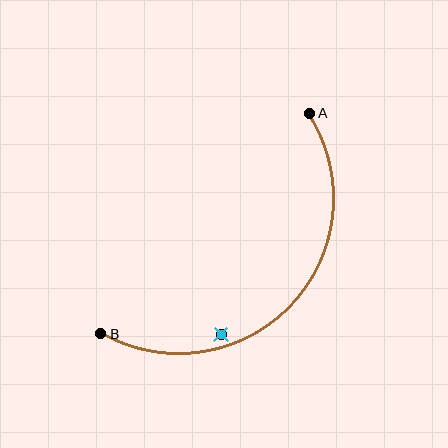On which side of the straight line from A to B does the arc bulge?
The arc bulges below and to the right of the straight line connecting A and B.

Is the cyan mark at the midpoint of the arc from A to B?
No — the cyan mark does not lie on the arc at all. It sits slightly inside the curve.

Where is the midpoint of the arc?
The arc midpoint is the point on the curve farthest from the straight line joining A and B. It sits below and to the right of that line.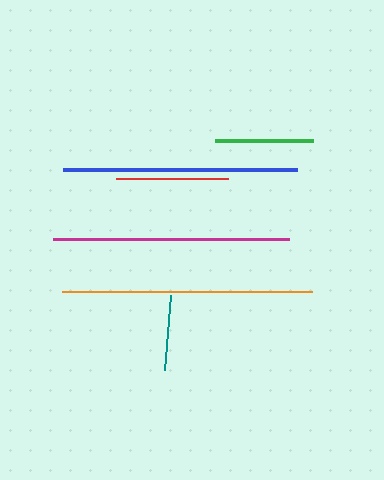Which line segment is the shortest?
The teal line is the shortest at approximately 76 pixels.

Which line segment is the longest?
The orange line is the longest at approximately 250 pixels.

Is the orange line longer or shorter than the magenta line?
The orange line is longer than the magenta line.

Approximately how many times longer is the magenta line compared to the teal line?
The magenta line is approximately 3.1 times the length of the teal line.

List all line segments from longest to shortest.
From longest to shortest: orange, magenta, blue, red, green, teal.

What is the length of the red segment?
The red segment is approximately 111 pixels long.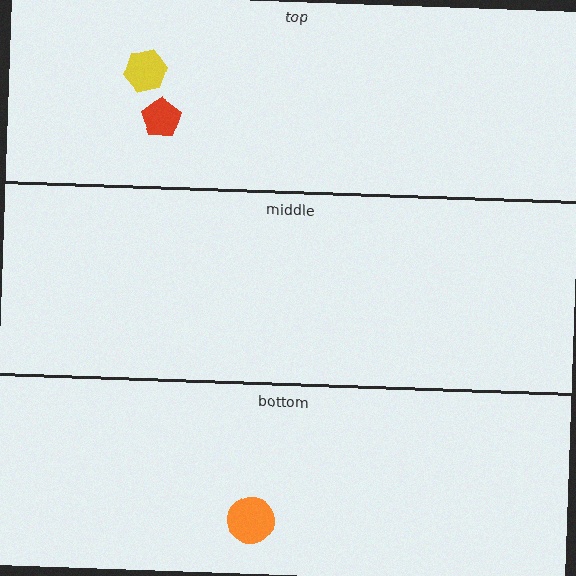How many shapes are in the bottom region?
1.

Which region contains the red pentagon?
The top region.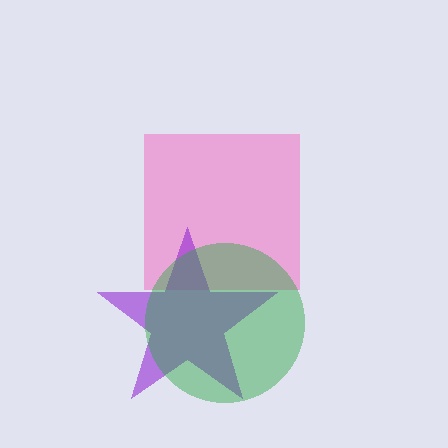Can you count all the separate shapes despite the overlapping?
Yes, there are 3 separate shapes.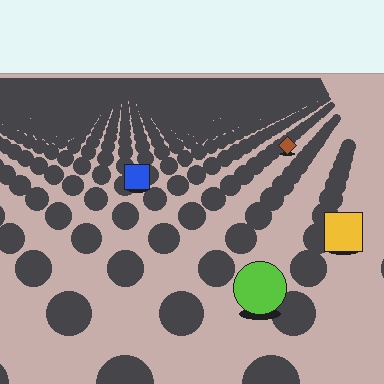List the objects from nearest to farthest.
From nearest to farthest: the lime circle, the yellow square, the blue square, the brown diamond.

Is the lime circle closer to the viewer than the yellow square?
Yes. The lime circle is closer — you can tell from the texture gradient: the ground texture is coarser near it.